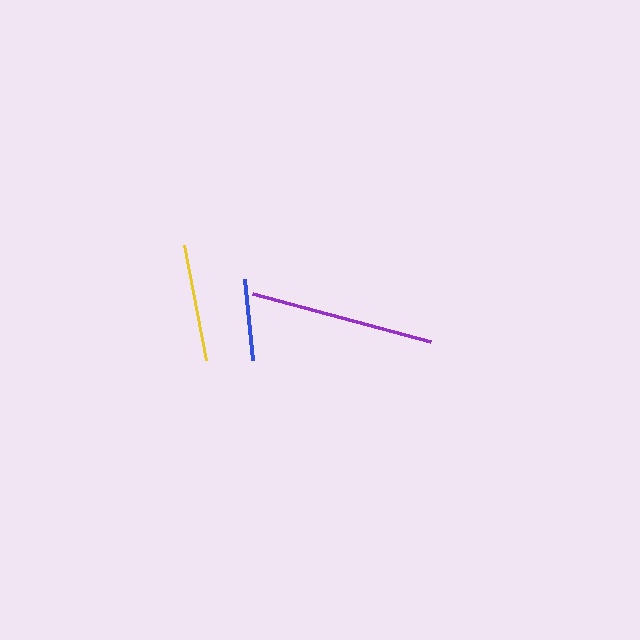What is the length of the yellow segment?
The yellow segment is approximately 117 pixels long.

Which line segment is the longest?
The purple line is the longest at approximately 184 pixels.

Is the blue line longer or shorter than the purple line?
The purple line is longer than the blue line.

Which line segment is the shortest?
The blue line is the shortest at approximately 81 pixels.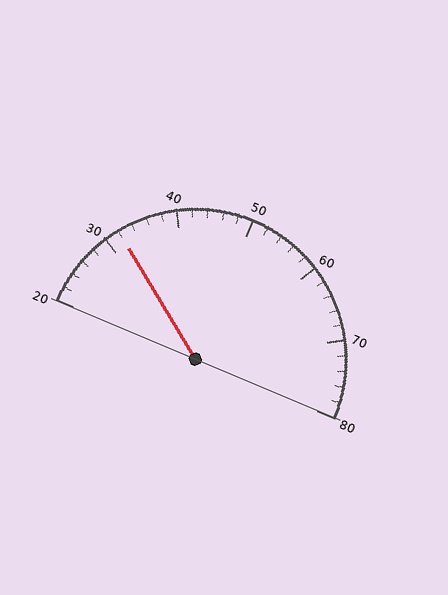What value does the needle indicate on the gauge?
The needle indicates approximately 32.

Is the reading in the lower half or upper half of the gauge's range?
The reading is in the lower half of the range (20 to 80).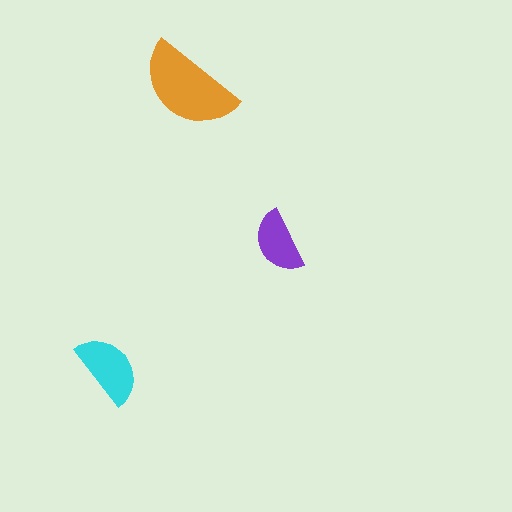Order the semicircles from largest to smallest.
the orange one, the cyan one, the purple one.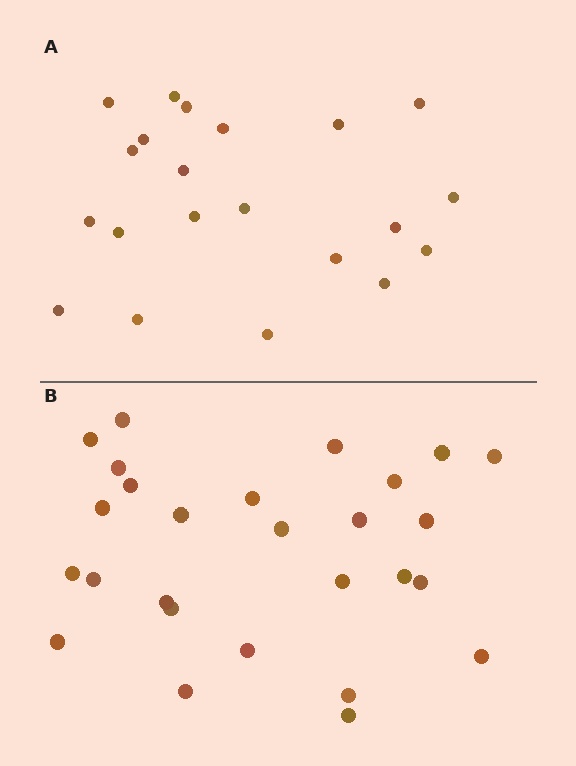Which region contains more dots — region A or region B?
Region B (the bottom region) has more dots.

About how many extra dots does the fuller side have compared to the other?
Region B has about 6 more dots than region A.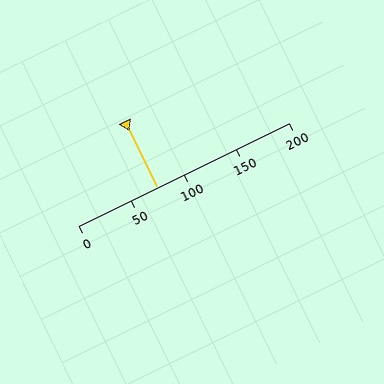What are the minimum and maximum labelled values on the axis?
The axis runs from 0 to 200.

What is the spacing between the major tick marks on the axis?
The major ticks are spaced 50 apart.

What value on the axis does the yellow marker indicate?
The marker indicates approximately 75.